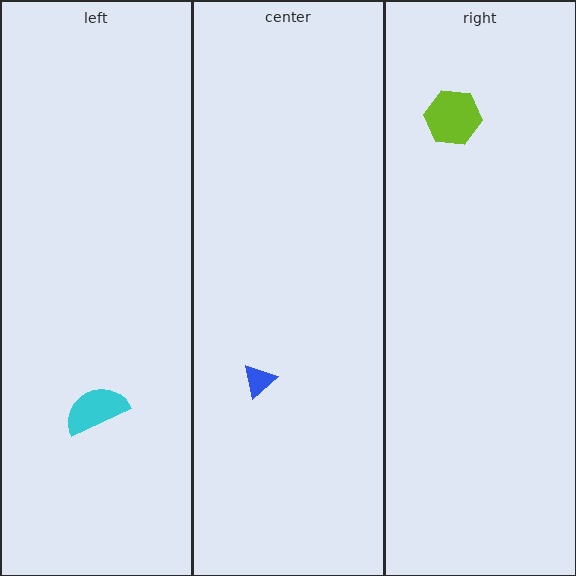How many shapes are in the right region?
1.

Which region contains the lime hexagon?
The right region.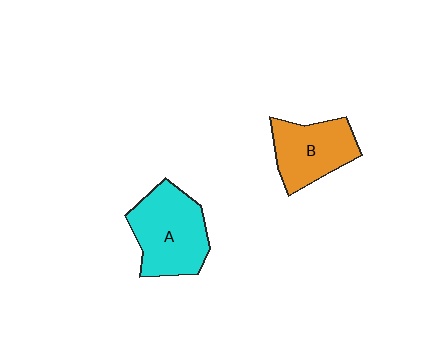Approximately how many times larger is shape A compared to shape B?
Approximately 1.3 times.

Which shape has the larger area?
Shape A (cyan).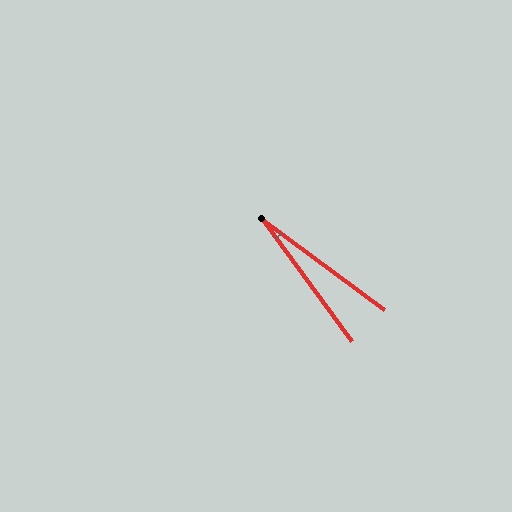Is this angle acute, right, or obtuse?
It is acute.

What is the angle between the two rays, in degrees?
Approximately 17 degrees.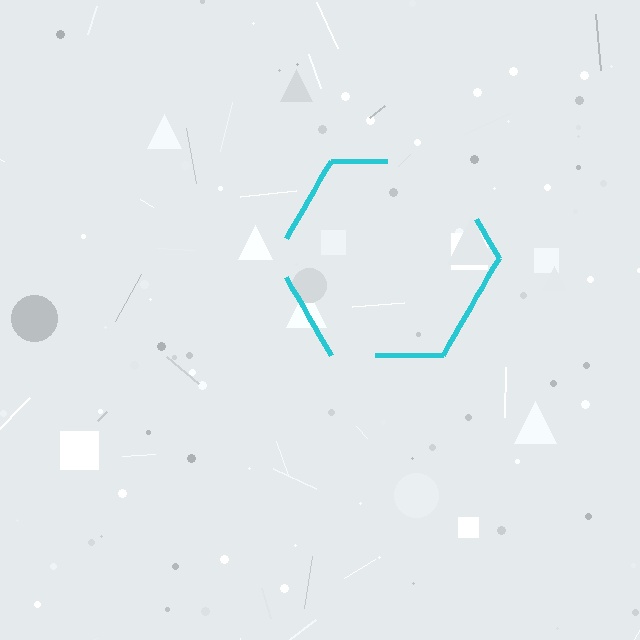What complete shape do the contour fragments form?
The contour fragments form a hexagon.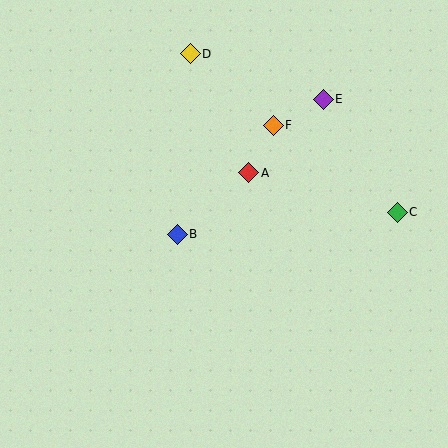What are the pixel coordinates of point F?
Point F is at (273, 125).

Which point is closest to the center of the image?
Point B at (177, 234) is closest to the center.